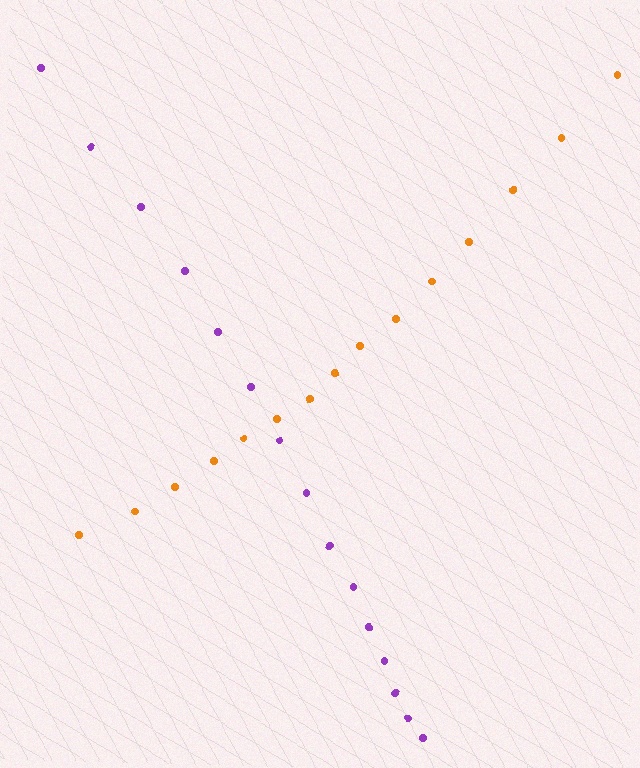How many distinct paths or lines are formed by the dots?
There are 2 distinct paths.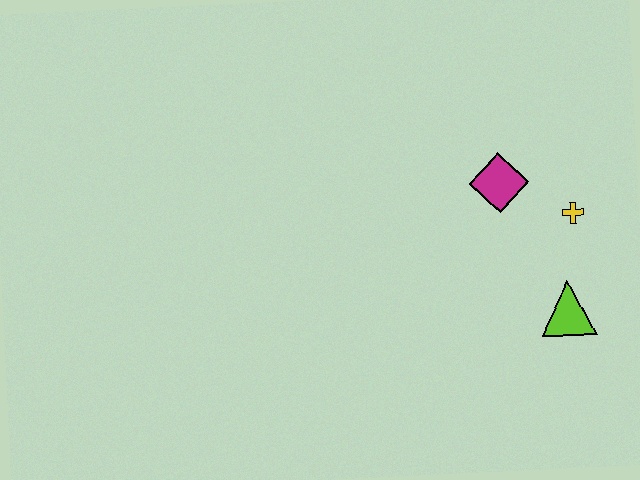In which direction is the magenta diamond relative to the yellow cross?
The magenta diamond is to the left of the yellow cross.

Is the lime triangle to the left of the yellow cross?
Yes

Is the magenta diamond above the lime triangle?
Yes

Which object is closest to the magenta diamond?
The yellow cross is closest to the magenta diamond.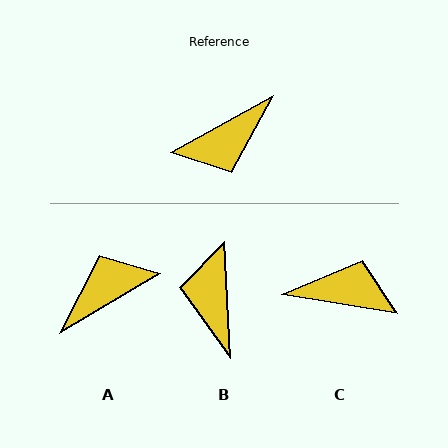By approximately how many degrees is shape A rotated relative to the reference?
Approximately 179 degrees clockwise.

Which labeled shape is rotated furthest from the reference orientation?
A, about 179 degrees away.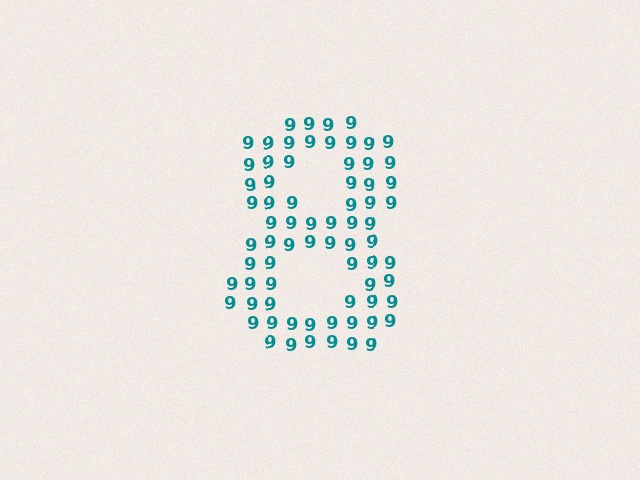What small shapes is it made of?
It is made of small digit 9's.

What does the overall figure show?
The overall figure shows the digit 8.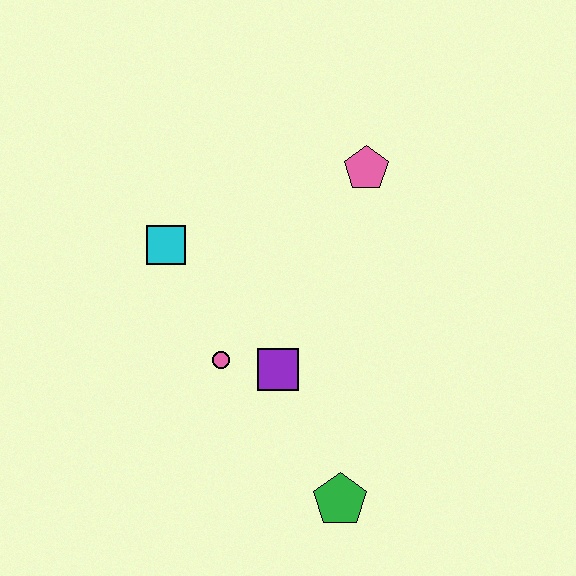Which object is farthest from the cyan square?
The green pentagon is farthest from the cyan square.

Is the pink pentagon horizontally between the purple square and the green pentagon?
No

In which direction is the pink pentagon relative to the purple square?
The pink pentagon is above the purple square.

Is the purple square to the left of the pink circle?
No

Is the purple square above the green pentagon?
Yes